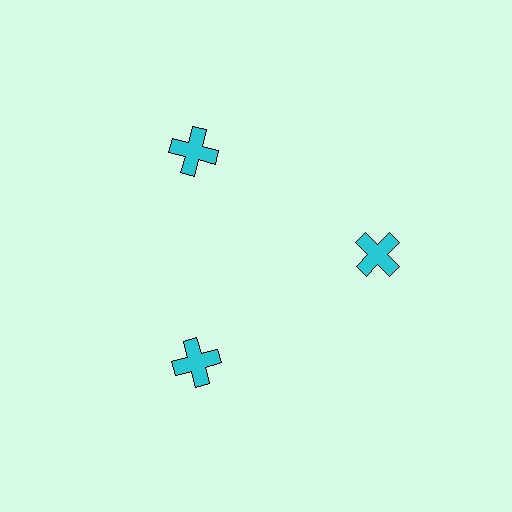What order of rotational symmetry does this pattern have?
This pattern has 3-fold rotational symmetry.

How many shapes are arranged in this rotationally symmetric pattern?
There are 3 shapes, arranged in 3 groups of 1.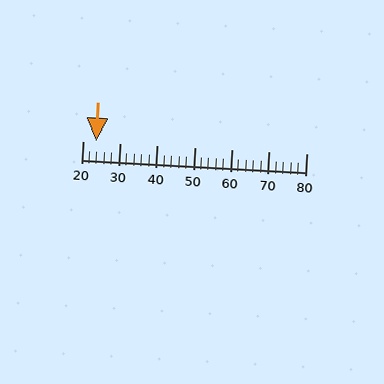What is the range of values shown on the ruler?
The ruler shows values from 20 to 80.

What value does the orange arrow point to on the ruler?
The orange arrow points to approximately 24.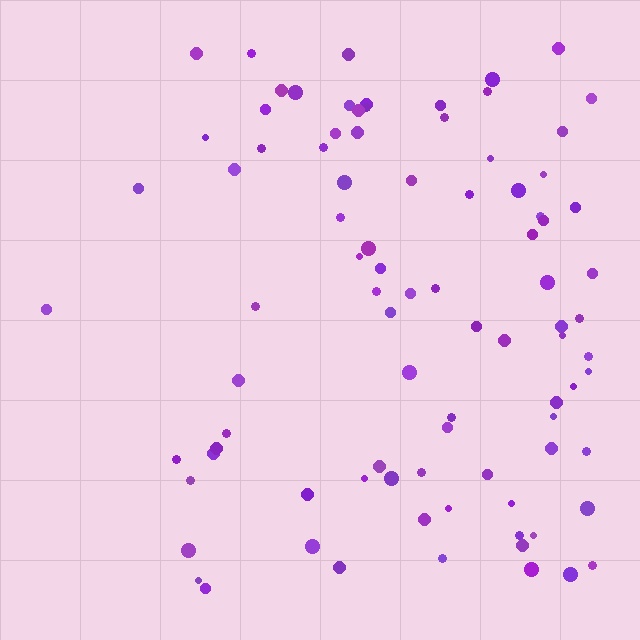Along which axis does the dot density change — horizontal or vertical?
Horizontal.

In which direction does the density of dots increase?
From left to right, with the right side densest.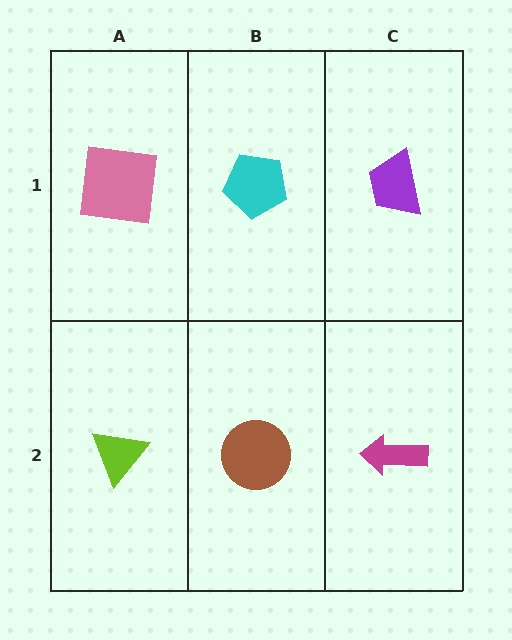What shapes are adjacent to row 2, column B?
A cyan pentagon (row 1, column B), a lime triangle (row 2, column A), a magenta arrow (row 2, column C).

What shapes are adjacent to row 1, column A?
A lime triangle (row 2, column A), a cyan pentagon (row 1, column B).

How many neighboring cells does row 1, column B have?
3.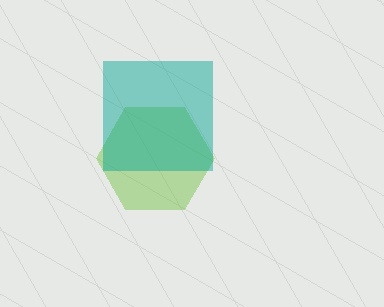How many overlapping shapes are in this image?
There are 2 overlapping shapes in the image.